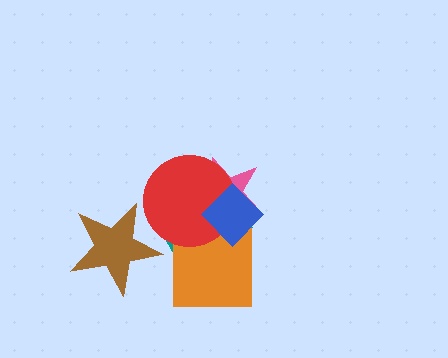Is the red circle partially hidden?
Yes, it is partially covered by another shape.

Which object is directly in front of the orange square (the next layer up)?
The red circle is directly in front of the orange square.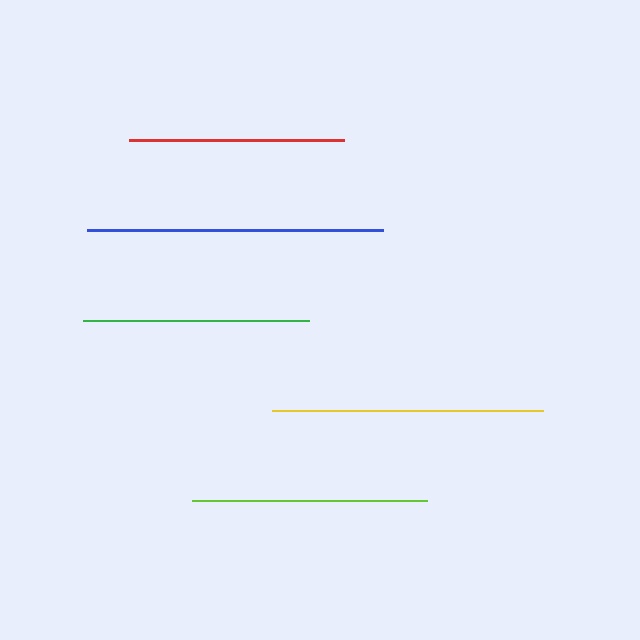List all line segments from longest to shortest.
From longest to shortest: blue, yellow, lime, green, red.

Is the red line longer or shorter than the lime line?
The lime line is longer than the red line.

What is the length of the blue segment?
The blue segment is approximately 297 pixels long.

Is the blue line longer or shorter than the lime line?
The blue line is longer than the lime line.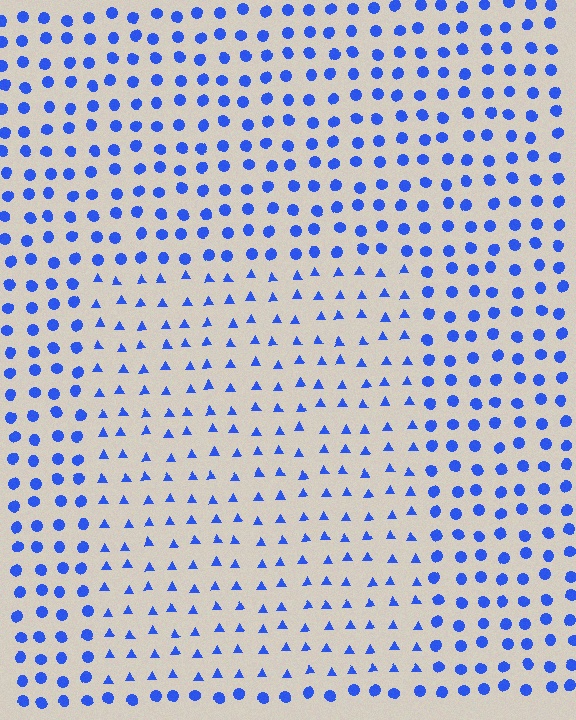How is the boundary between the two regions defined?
The boundary is defined by a change in element shape: triangles inside vs. circles outside. All elements share the same color and spacing.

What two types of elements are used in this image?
The image uses triangles inside the rectangle region and circles outside it.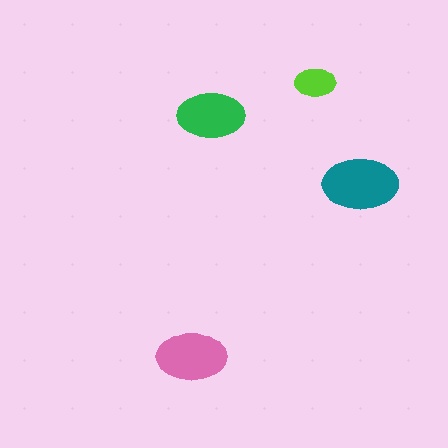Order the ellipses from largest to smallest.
the teal one, the pink one, the green one, the lime one.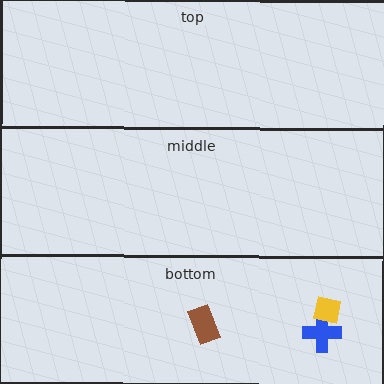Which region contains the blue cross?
The bottom region.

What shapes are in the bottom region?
The blue cross, the yellow square, the brown rectangle.